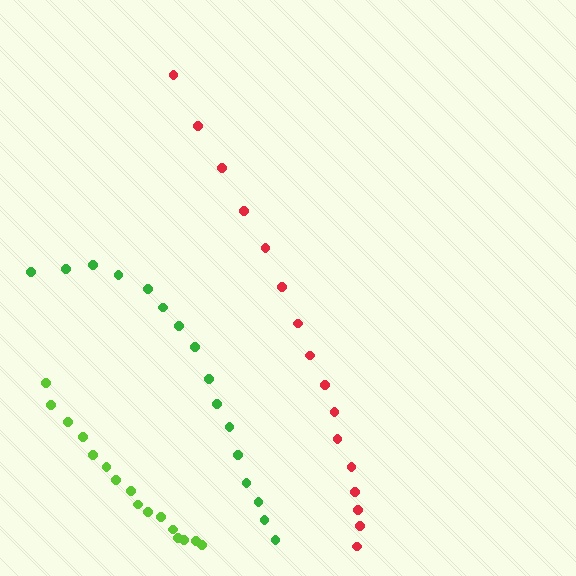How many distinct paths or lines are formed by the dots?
There are 3 distinct paths.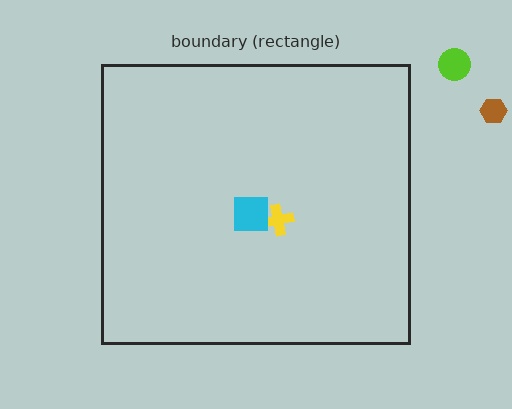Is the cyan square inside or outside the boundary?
Inside.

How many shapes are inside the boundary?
2 inside, 2 outside.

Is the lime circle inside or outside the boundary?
Outside.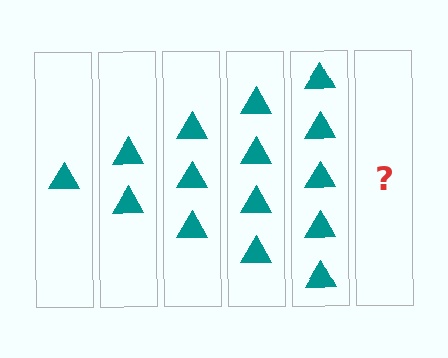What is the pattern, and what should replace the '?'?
The pattern is that each step adds one more triangle. The '?' should be 6 triangles.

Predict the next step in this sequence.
The next step is 6 triangles.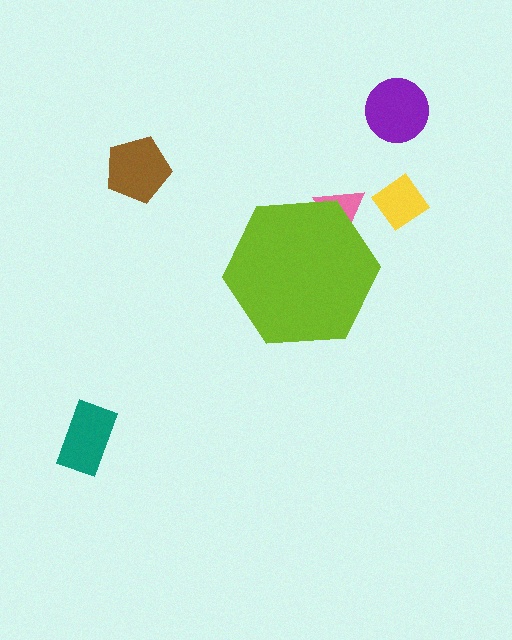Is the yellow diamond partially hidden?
No, the yellow diamond is fully visible.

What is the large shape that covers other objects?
A lime hexagon.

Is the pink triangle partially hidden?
Yes, the pink triangle is partially hidden behind the lime hexagon.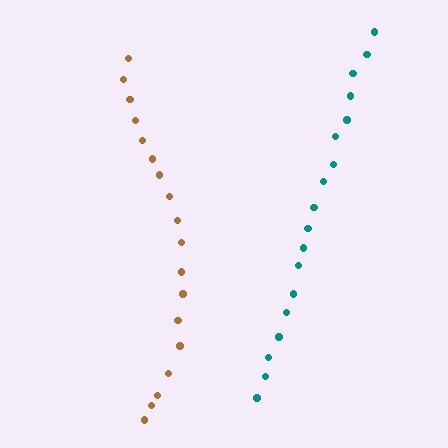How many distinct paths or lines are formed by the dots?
There are 2 distinct paths.